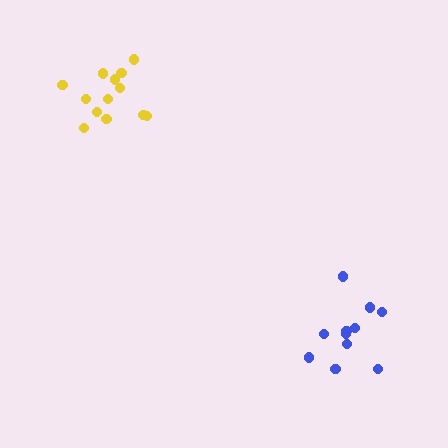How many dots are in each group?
Group 1: 11 dots, Group 2: 13 dots (24 total).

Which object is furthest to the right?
The blue cluster is rightmost.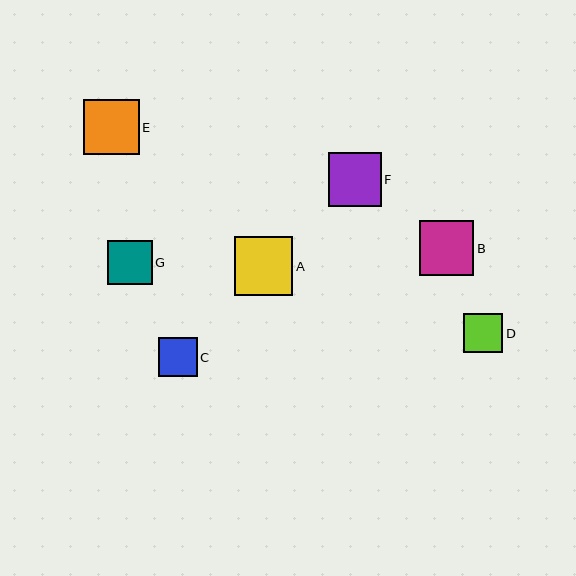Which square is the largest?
Square A is the largest with a size of approximately 58 pixels.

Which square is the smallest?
Square D is the smallest with a size of approximately 39 pixels.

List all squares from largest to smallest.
From largest to smallest: A, E, B, F, G, C, D.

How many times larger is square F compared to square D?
Square F is approximately 1.4 times the size of square D.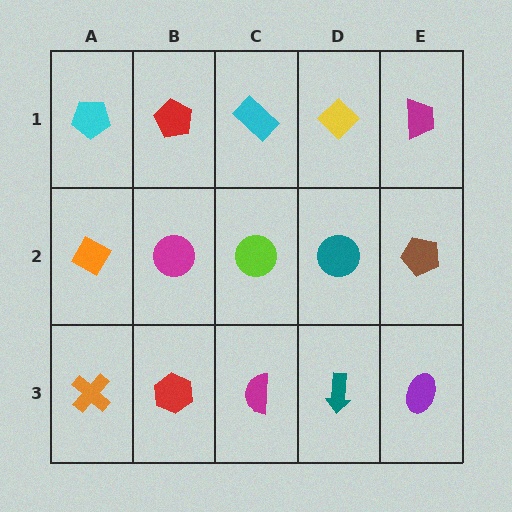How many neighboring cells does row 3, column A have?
2.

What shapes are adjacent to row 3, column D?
A teal circle (row 2, column D), a magenta semicircle (row 3, column C), a purple ellipse (row 3, column E).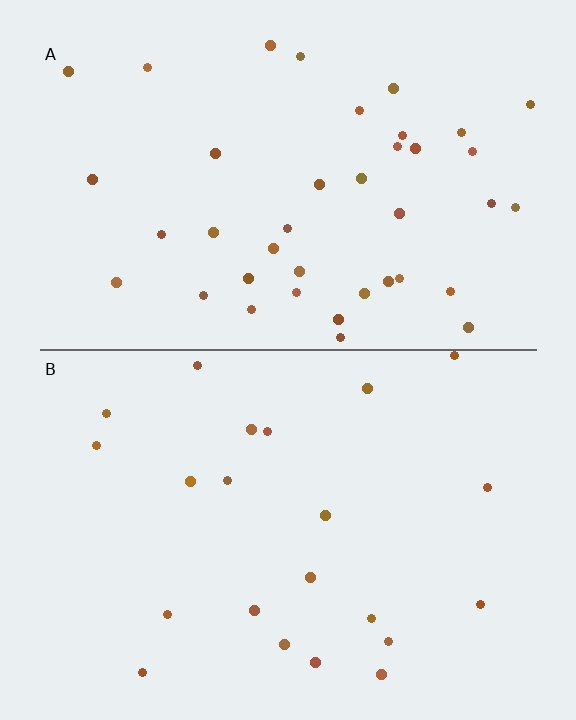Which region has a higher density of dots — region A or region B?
A (the top).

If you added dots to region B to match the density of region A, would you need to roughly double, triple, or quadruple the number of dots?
Approximately double.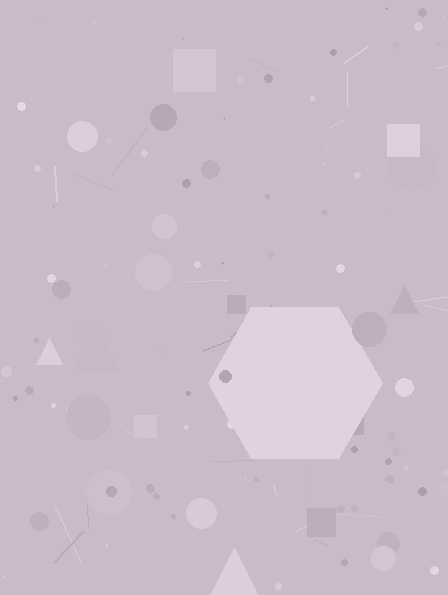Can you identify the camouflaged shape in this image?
The camouflaged shape is a hexagon.